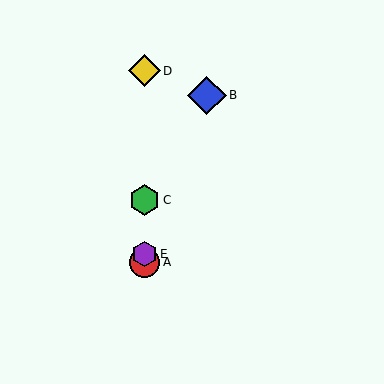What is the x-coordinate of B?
Object B is at x≈207.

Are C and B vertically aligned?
No, C is at x≈145 and B is at x≈207.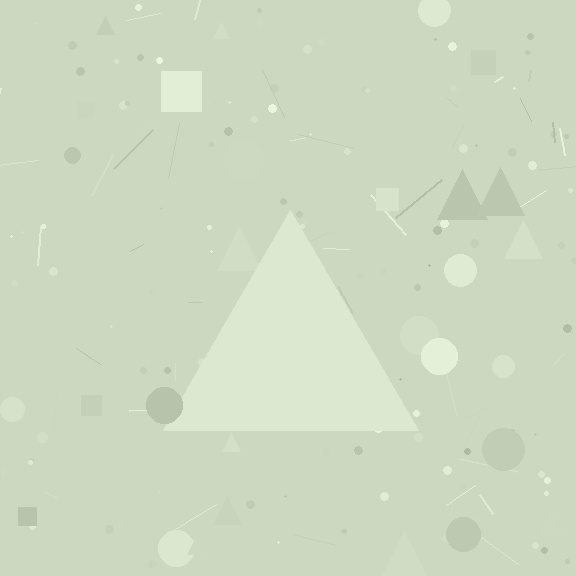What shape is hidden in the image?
A triangle is hidden in the image.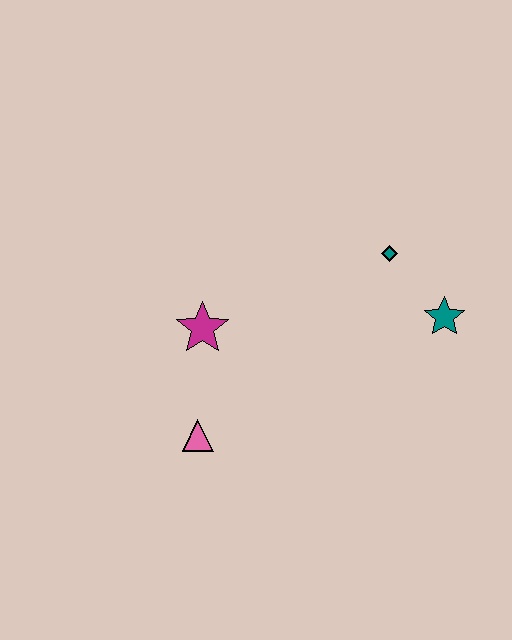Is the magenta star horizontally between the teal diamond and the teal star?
No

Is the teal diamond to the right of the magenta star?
Yes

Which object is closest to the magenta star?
The pink triangle is closest to the magenta star.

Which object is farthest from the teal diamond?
The pink triangle is farthest from the teal diamond.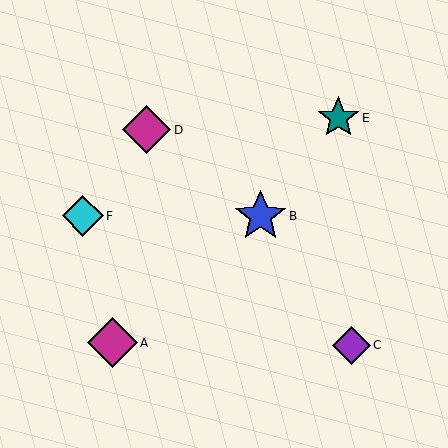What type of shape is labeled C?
Shape C is a purple diamond.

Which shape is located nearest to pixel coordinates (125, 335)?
The magenta diamond (labeled A) at (112, 343) is nearest to that location.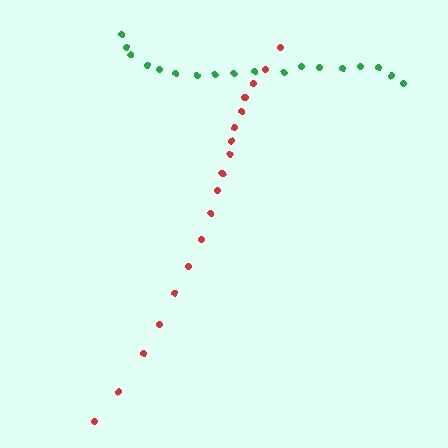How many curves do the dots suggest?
There are 2 distinct paths.